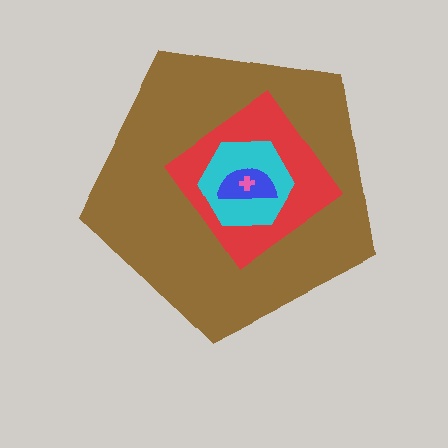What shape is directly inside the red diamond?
The cyan hexagon.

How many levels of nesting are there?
5.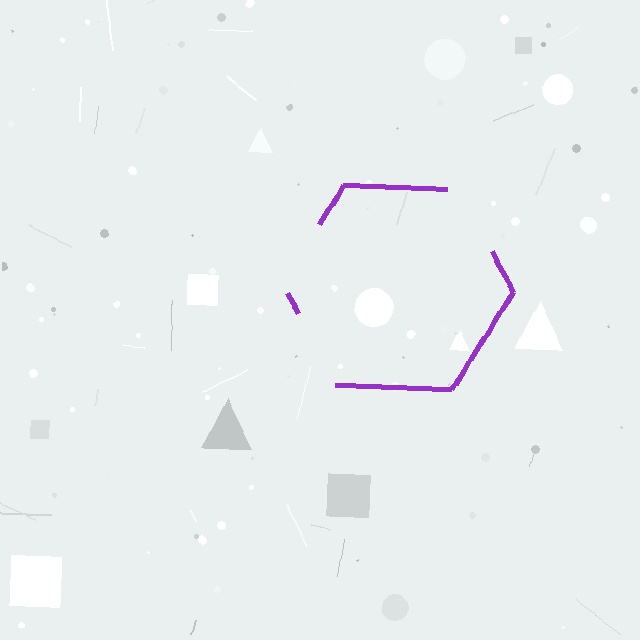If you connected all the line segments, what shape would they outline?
They would outline a hexagon.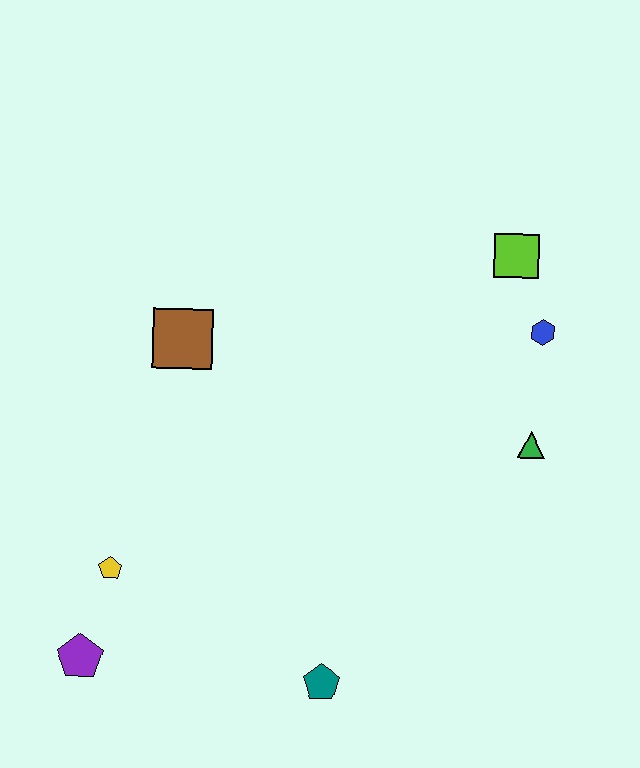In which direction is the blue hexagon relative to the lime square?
The blue hexagon is below the lime square.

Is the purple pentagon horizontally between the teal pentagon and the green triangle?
No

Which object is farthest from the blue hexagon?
The purple pentagon is farthest from the blue hexagon.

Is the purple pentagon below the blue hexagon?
Yes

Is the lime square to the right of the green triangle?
No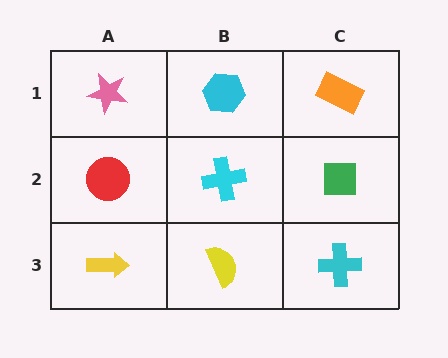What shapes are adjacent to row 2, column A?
A pink star (row 1, column A), a yellow arrow (row 3, column A), a cyan cross (row 2, column B).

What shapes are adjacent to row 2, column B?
A cyan hexagon (row 1, column B), a yellow semicircle (row 3, column B), a red circle (row 2, column A), a green square (row 2, column C).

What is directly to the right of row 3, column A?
A yellow semicircle.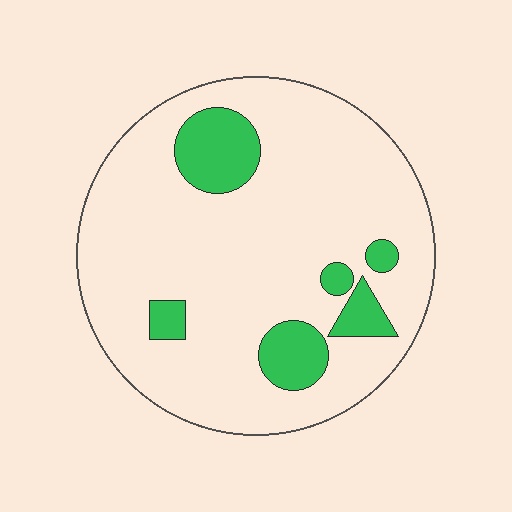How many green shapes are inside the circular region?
6.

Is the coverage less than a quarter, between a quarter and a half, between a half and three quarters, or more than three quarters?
Less than a quarter.